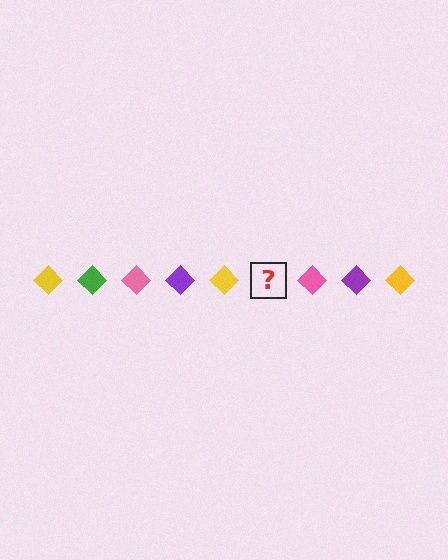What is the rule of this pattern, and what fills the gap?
The rule is that the pattern cycles through yellow, green, pink, purple diamonds. The gap should be filled with a green diamond.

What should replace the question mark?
The question mark should be replaced with a green diamond.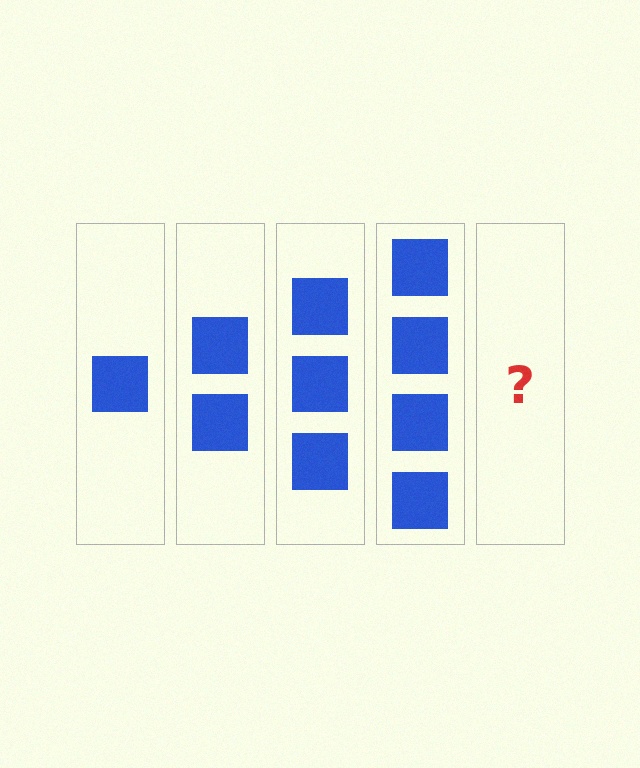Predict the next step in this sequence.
The next step is 5 squares.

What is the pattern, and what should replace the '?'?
The pattern is that each step adds one more square. The '?' should be 5 squares.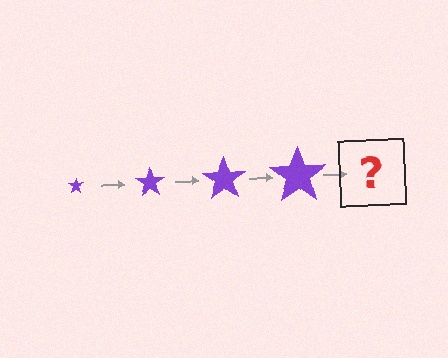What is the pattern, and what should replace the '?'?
The pattern is that the star gets progressively larger each step. The '?' should be a purple star, larger than the previous one.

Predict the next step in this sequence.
The next step is a purple star, larger than the previous one.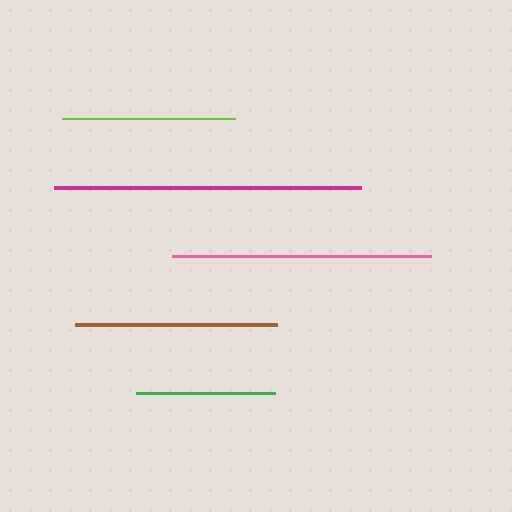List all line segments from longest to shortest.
From longest to shortest: magenta, pink, brown, lime, green.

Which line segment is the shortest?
The green line is the shortest at approximately 139 pixels.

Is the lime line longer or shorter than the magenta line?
The magenta line is longer than the lime line.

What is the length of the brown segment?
The brown segment is approximately 201 pixels long.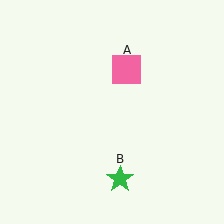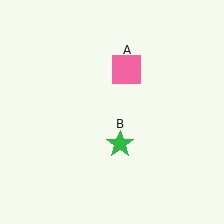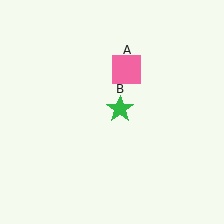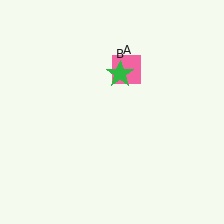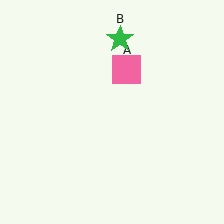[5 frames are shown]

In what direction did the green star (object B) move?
The green star (object B) moved up.